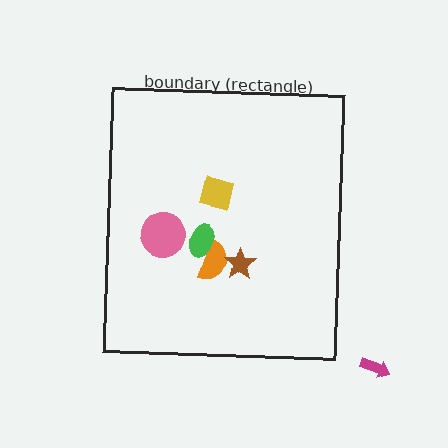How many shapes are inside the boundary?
5 inside, 1 outside.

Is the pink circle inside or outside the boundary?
Inside.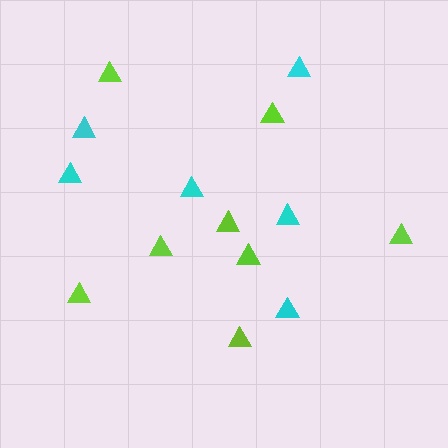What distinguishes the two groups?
There are 2 groups: one group of cyan triangles (6) and one group of lime triangles (8).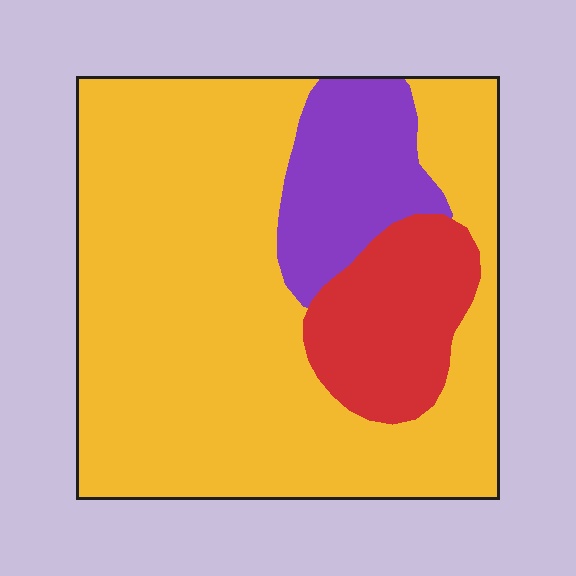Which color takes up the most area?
Yellow, at roughly 70%.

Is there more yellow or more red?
Yellow.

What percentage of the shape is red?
Red covers 14% of the shape.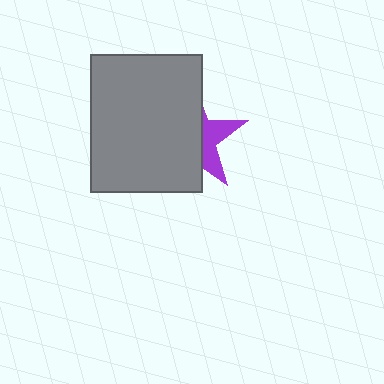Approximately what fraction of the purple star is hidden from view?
Roughly 67% of the purple star is hidden behind the gray rectangle.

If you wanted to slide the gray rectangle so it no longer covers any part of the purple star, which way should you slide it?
Slide it left — that is the most direct way to separate the two shapes.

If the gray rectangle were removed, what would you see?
You would see the complete purple star.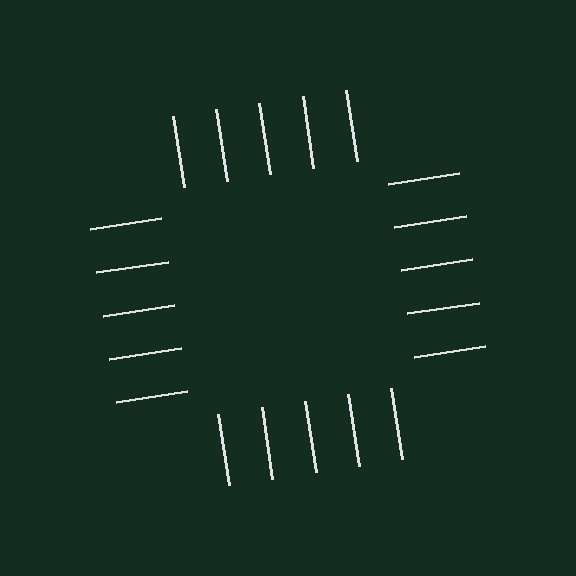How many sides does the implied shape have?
4 sides — the line-ends trace a square.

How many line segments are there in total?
20 — 5 along each of the 4 edges.